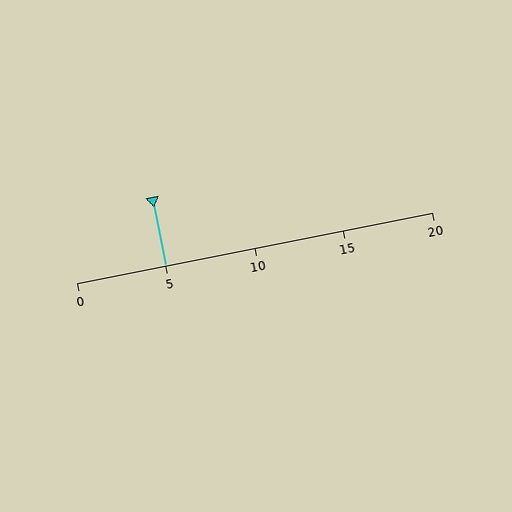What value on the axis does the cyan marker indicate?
The marker indicates approximately 5.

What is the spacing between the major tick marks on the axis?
The major ticks are spaced 5 apart.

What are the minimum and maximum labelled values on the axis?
The axis runs from 0 to 20.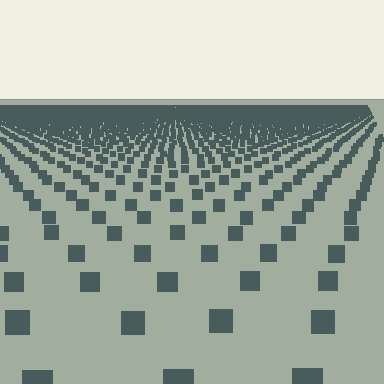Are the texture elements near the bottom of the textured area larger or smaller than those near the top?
Larger. Near the bottom, elements are closer to the viewer and appear at a bigger on-screen size.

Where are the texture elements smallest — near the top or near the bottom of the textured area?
Near the top.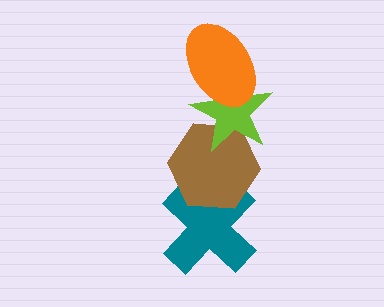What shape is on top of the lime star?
The orange ellipse is on top of the lime star.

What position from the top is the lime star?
The lime star is 2nd from the top.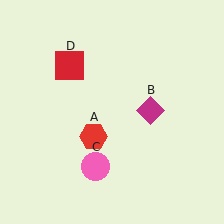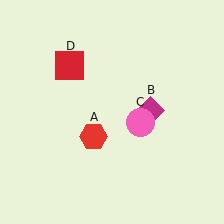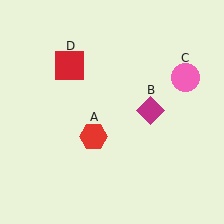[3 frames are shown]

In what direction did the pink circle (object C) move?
The pink circle (object C) moved up and to the right.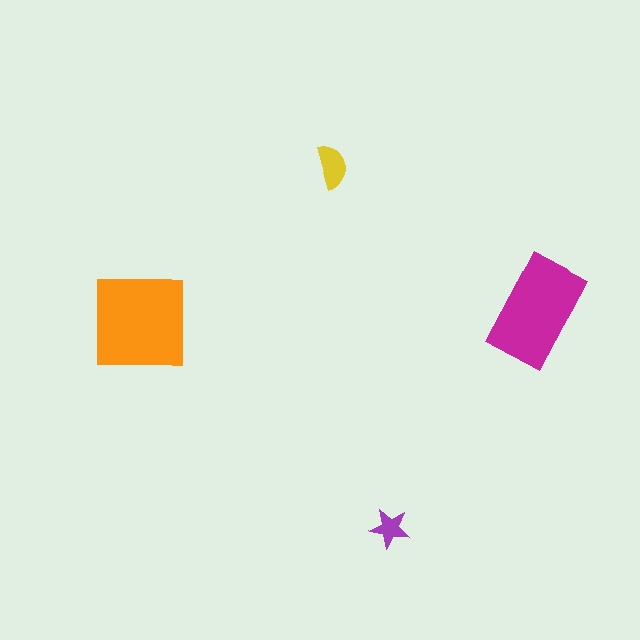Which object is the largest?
The orange square.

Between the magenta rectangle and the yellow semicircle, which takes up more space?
The magenta rectangle.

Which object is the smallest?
The purple star.